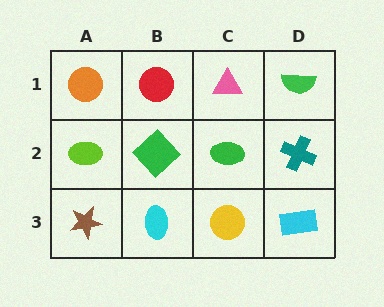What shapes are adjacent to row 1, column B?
A green diamond (row 2, column B), an orange circle (row 1, column A), a pink triangle (row 1, column C).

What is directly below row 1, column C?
A green ellipse.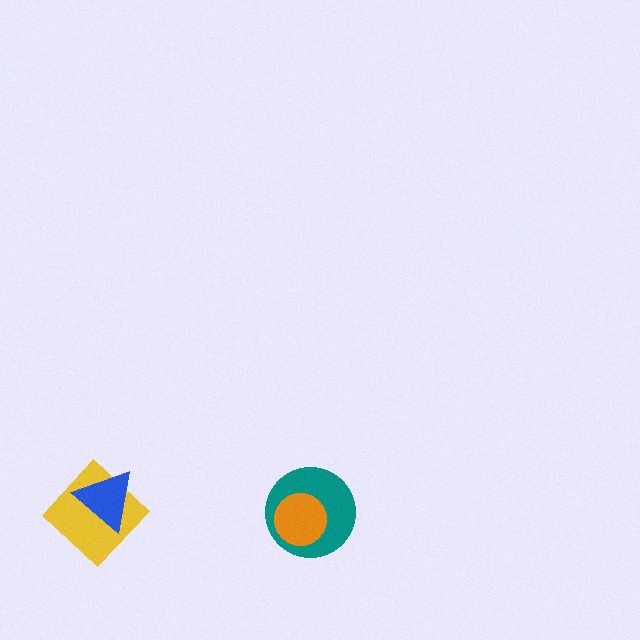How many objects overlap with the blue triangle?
1 object overlaps with the blue triangle.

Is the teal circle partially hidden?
Yes, it is partially covered by another shape.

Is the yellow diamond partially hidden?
Yes, it is partially covered by another shape.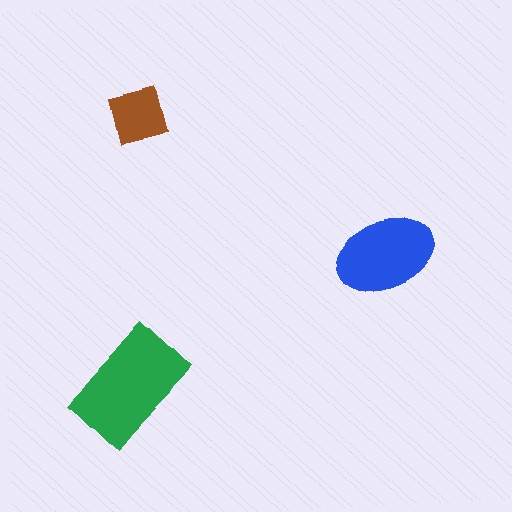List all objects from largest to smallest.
The green rectangle, the blue ellipse, the brown square.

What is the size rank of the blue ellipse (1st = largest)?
2nd.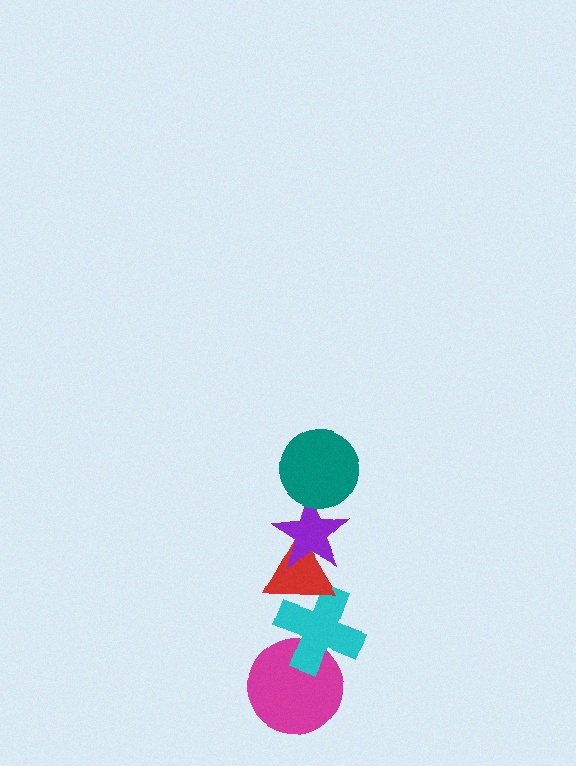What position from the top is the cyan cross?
The cyan cross is 4th from the top.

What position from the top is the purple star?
The purple star is 2nd from the top.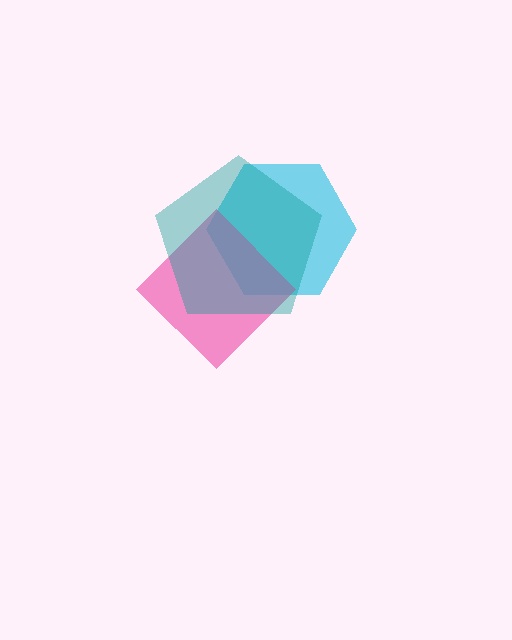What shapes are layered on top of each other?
The layered shapes are: a cyan hexagon, a pink diamond, a teal pentagon.